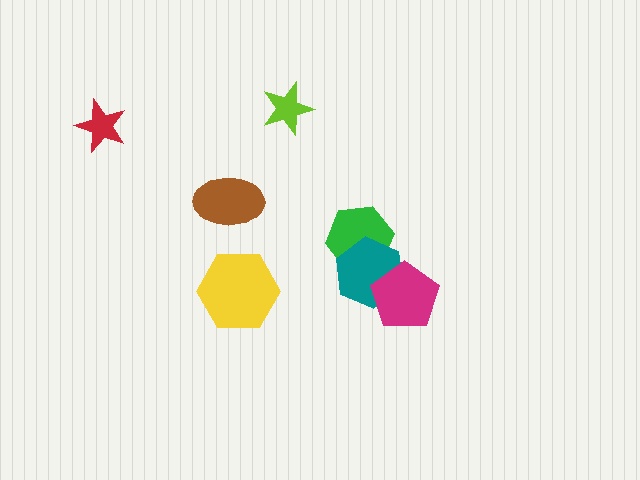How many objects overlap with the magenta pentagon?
1 object overlaps with the magenta pentagon.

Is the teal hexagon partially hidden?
Yes, it is partially covered by another shape.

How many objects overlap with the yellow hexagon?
0 objects overlap with the yellow hexagon.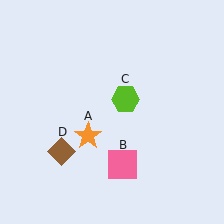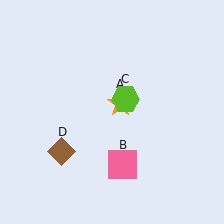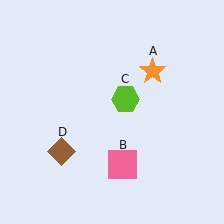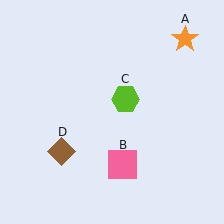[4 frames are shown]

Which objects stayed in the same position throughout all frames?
Pink square (object B) and lime hexagon (object C) and brown diamond (object D) remained stationary.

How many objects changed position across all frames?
1 object changed position: orange star (object A).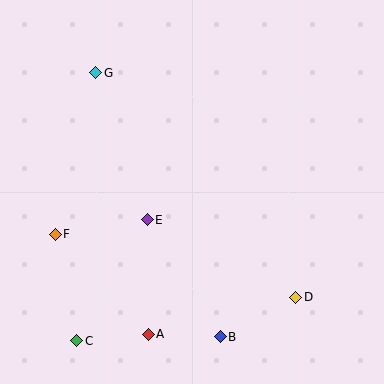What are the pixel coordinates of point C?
Point C is at (77, 341).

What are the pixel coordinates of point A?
Point A is at (148, 334).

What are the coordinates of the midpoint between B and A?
The midpoint between B and A is at (184, 335).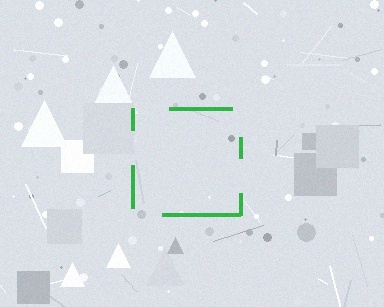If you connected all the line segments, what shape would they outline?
They would outline a square.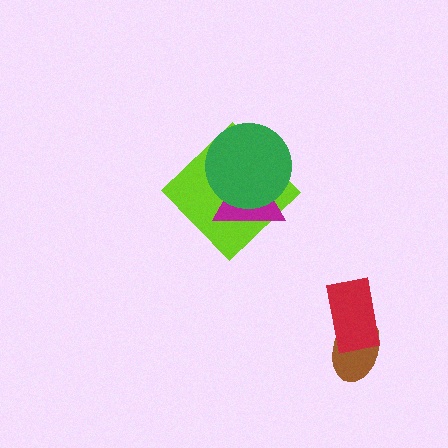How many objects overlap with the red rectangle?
1 object overlaps with the red rectangle.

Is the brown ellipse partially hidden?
Yes, it is partially covered by another shape.